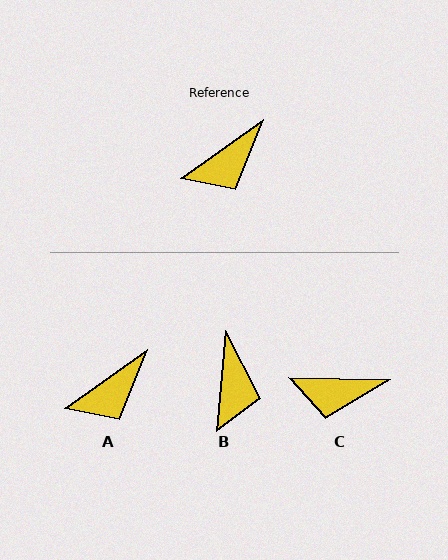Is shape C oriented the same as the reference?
No, it is off by about 37 degrees.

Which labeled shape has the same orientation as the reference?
A.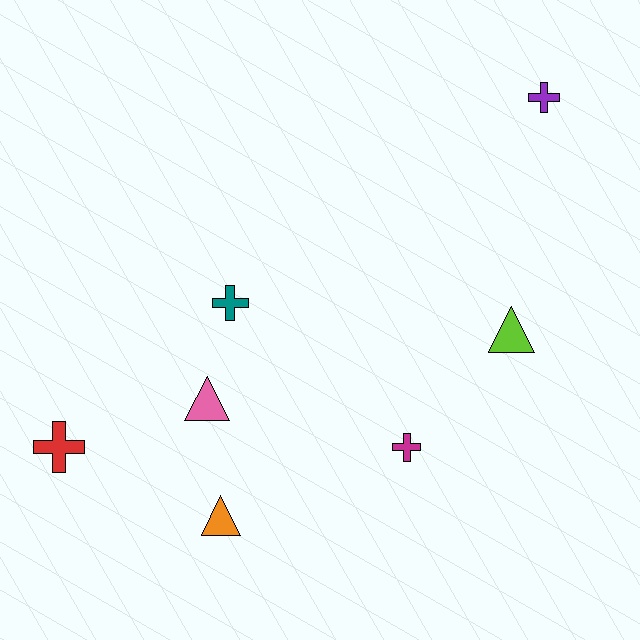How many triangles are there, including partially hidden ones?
There are 3 triangles.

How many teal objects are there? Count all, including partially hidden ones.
There is 1 teal object.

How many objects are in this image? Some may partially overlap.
There are 7 objects.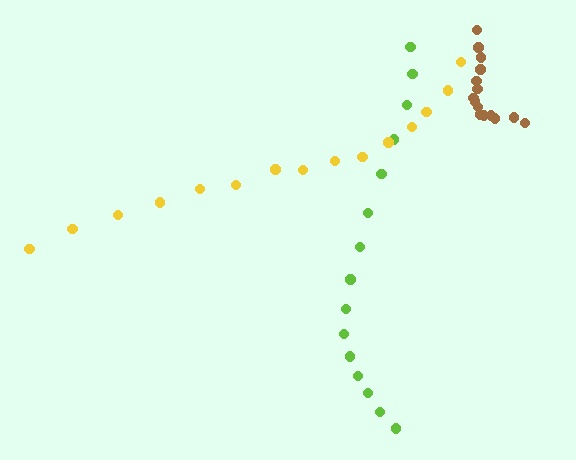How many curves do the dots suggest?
There are 3 distinct paths.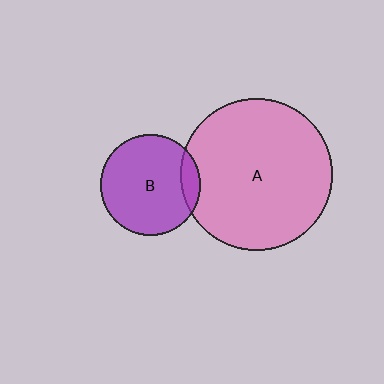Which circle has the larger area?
Circle A (pink).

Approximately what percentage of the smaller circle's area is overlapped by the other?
Approximately 10%.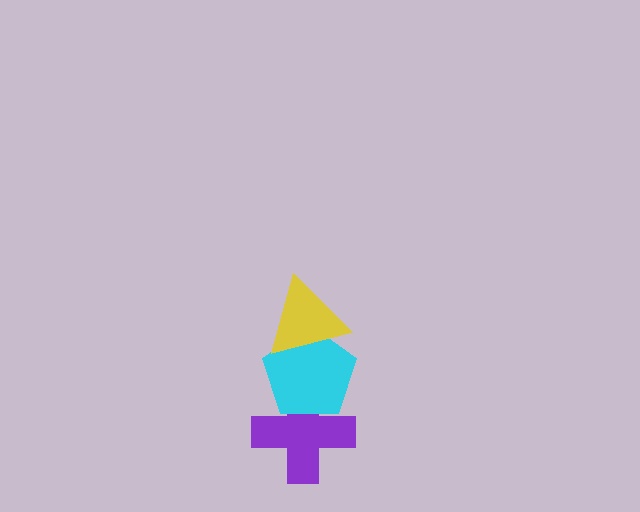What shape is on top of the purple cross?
The cyan pentagon is on top of the purple cross.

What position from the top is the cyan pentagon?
The cyan pentagon is 2nd from the top.